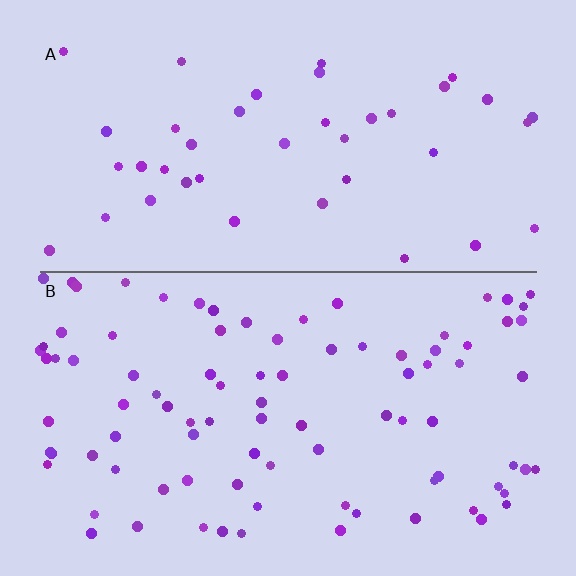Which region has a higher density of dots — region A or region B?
B (the bottom).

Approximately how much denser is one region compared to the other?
Approximately 2.2× — region B over region A.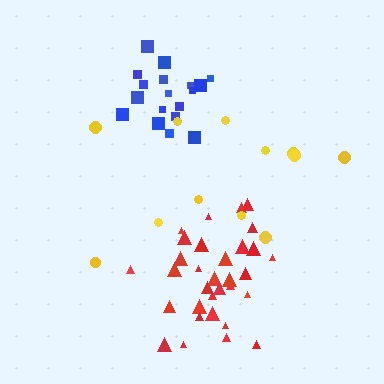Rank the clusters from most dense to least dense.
blue, red, yellow.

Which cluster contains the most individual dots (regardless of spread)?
Red (32).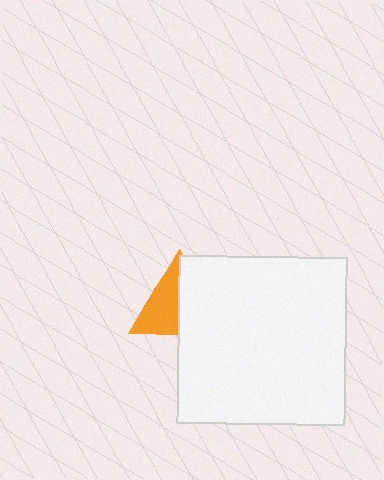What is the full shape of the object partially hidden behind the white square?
The partially hidden object is an orange triangle.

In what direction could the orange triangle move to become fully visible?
The orange triangle could move left. That would shift it out from behind the white square entirely.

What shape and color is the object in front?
The object in front is a white square.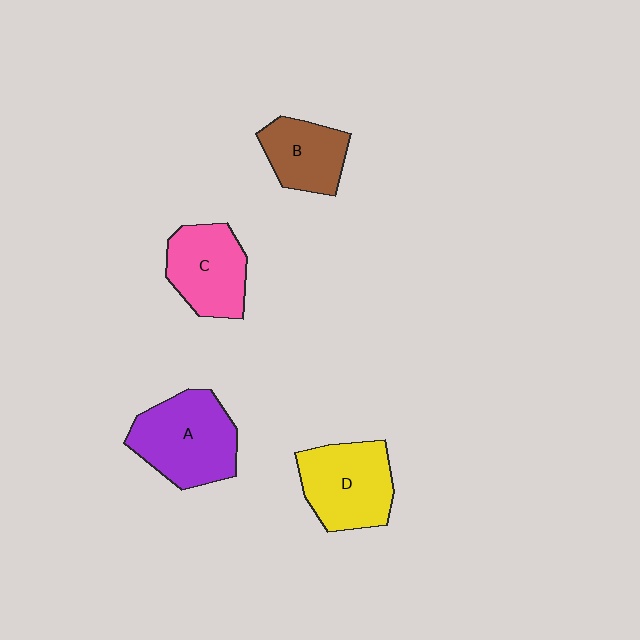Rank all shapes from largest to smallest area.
From largest to smallest: A (purple), D (yellow), C (pink), B (brown).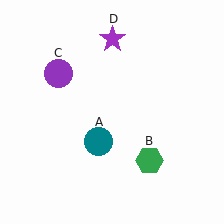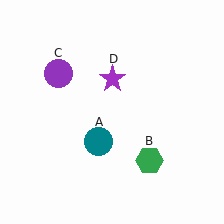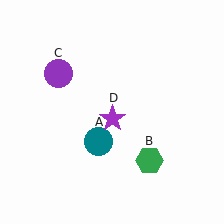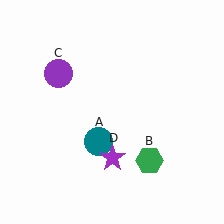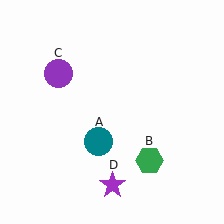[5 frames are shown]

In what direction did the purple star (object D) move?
The purple star (object D) moved down.